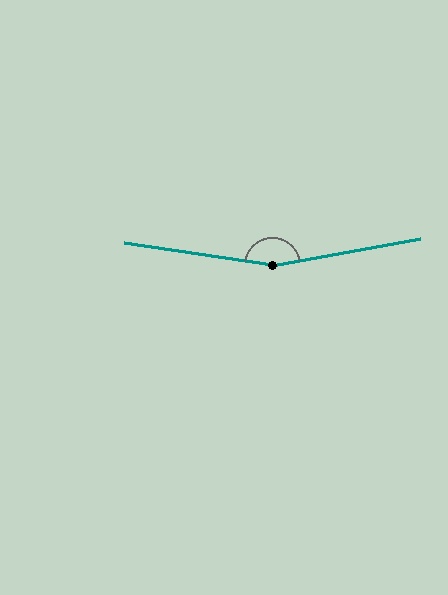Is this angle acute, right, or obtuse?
It is obtuse.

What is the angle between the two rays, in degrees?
Approximately 161 degrees.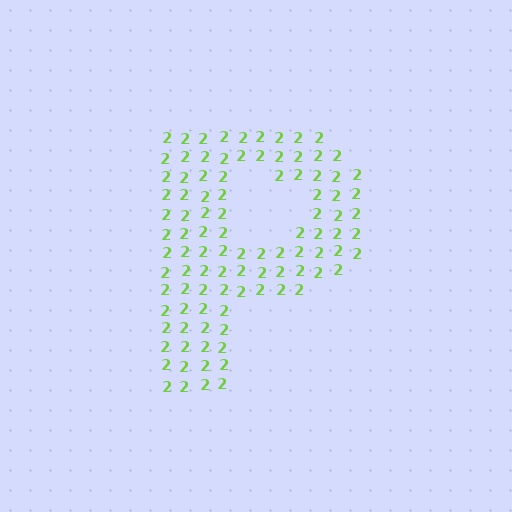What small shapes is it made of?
It is made of small digit 2's.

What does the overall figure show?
The overall figure shows the letter P.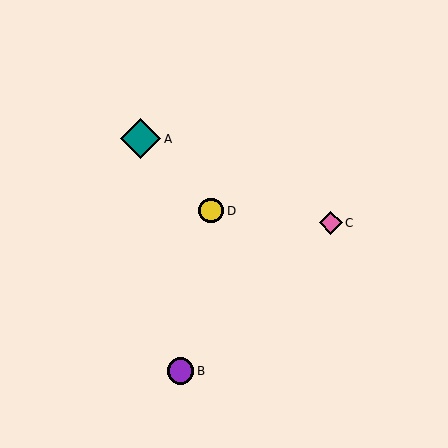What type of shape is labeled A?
Shape A is a teal diamond.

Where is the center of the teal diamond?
The center of the teal diamond is at (141, 139).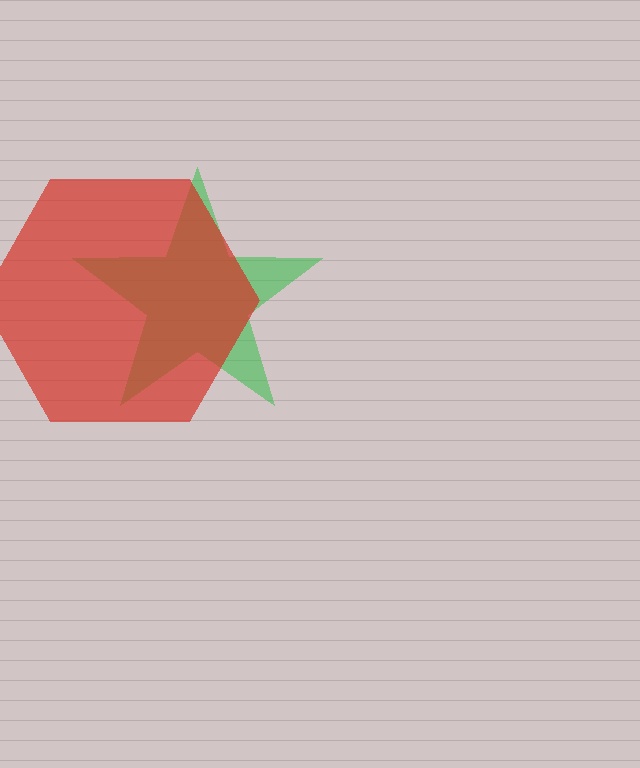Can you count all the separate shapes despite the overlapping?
Yes, there are 2 separate shapes.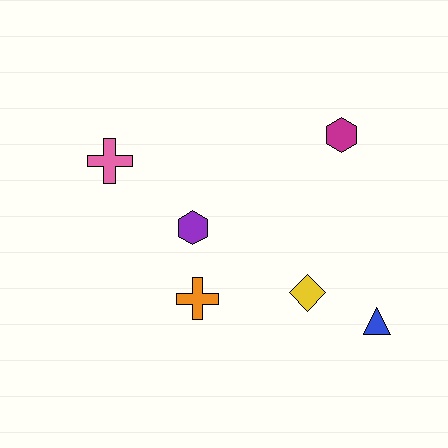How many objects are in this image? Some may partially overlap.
There are 6 objects.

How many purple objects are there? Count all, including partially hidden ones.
There is 1 purple object.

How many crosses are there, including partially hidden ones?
There are 2 crosses.